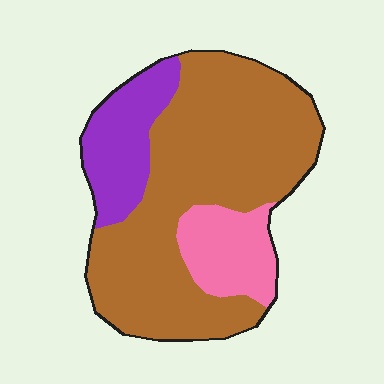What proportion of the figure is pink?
Pink takes up about one sixth (1/6) of the figure.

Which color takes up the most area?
Brown, at roughly 70%.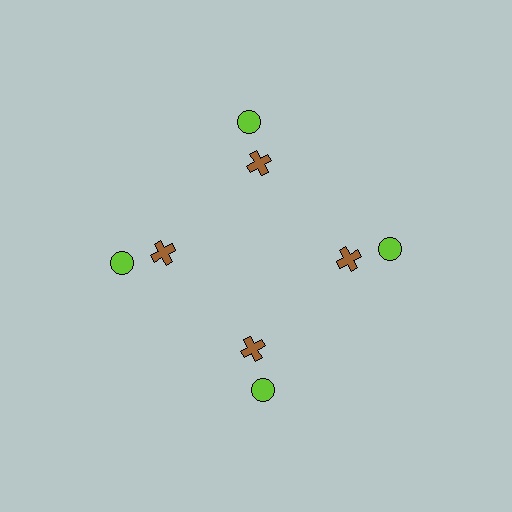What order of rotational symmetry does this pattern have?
This pattern has 4-fold rotational symmetry.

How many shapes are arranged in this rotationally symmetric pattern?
There are 8 shapes, arranged in 4 groups of 2.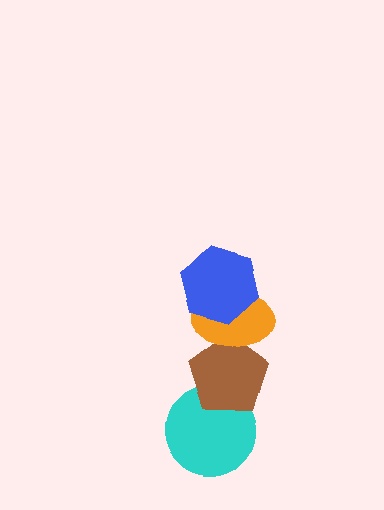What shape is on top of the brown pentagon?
The orange ellipse is on top of the brown pentagon.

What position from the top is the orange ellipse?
The orange ellipse is 2nd from the top.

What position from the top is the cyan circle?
The cyan circle is 4th from the top.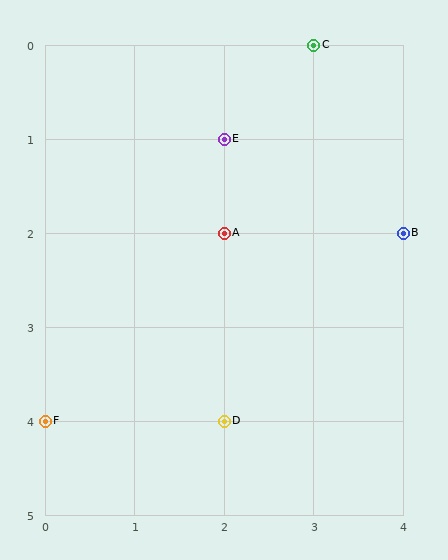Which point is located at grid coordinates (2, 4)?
Point D is at (2, 4).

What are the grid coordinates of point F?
Point F is at grid coordinates (0, 4).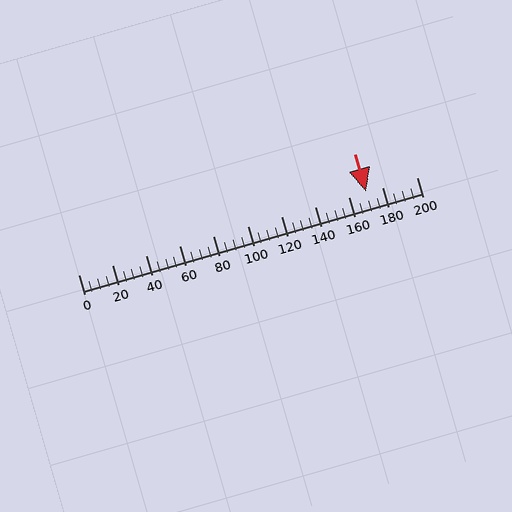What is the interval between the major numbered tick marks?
The major tick marks are spaced 20 units apart.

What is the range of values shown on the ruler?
The ruler shows values from 0 to 200.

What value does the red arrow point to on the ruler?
The red arrow points to approximately 170.